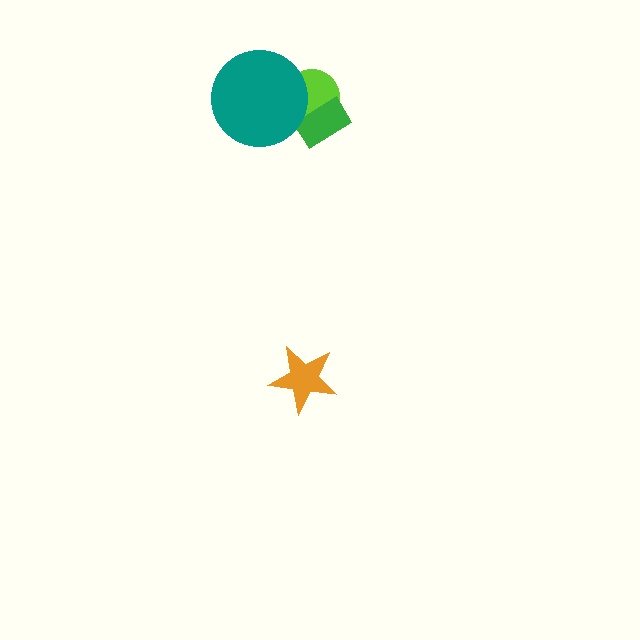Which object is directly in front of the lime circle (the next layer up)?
The green rectangle is directly in front of the lime circle.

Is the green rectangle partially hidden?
No, no other shape covers it.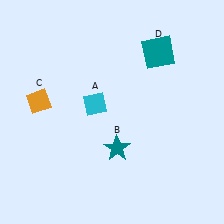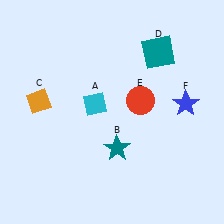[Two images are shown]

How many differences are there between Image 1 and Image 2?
There are 2 differences between the two images.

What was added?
A red circle (E), a blue star (F) were added in Image 2.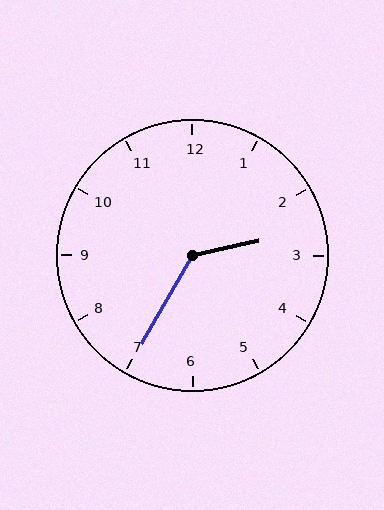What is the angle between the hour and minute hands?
Approximately 132 degrees.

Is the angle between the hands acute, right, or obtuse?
It is obtuse.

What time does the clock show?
2:35.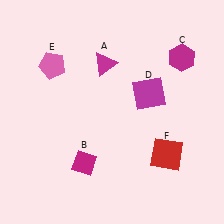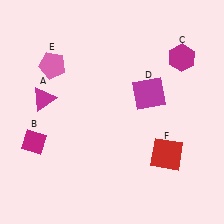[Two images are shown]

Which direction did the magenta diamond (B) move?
The magenta diamond (B) moved left.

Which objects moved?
The objects that moved are: the magenta triangle (A), the magenta diamond (B).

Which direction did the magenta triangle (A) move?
The magenta triangle (A) moved left.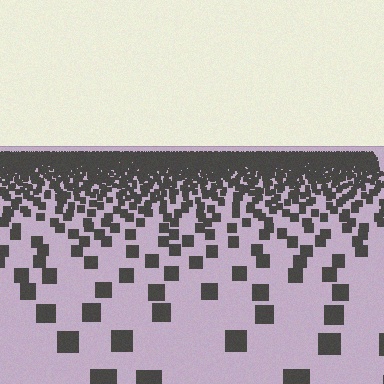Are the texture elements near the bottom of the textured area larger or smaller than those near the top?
Larger. Near the bottom, elements are closer to the viewer and appear at a bigger on-screen size.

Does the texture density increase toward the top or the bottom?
Density increases toward the top.